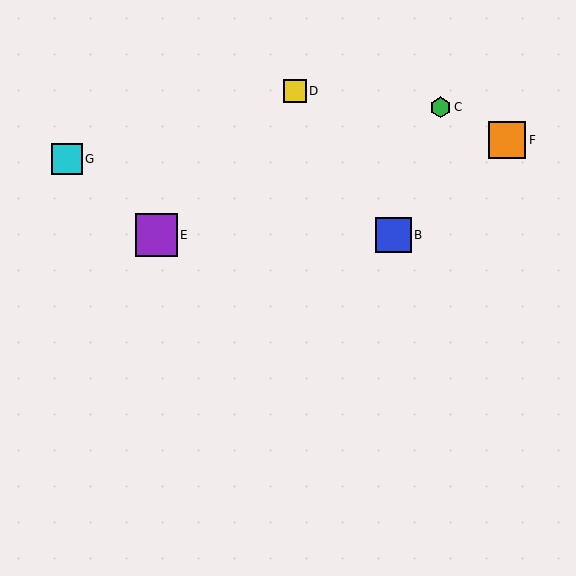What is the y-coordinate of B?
Object B is at y≈235.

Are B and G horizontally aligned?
No, B is at y≈235 and G is at y≈159.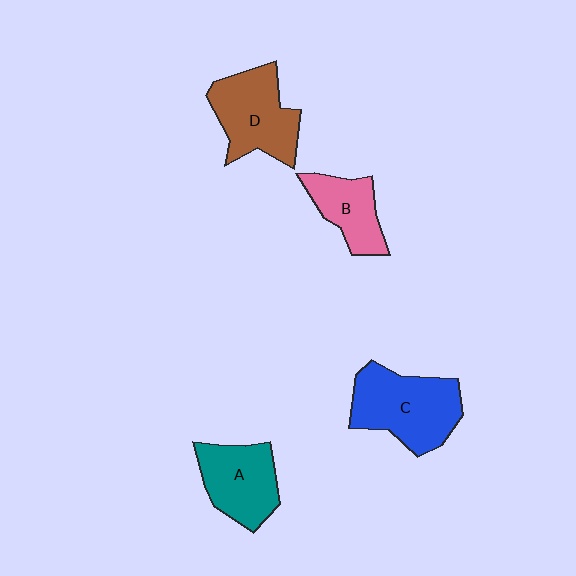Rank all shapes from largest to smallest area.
From largest to smallest: C (blue), D (brown), A (teal), B (pink).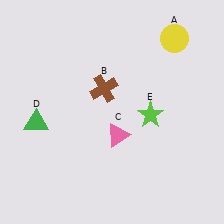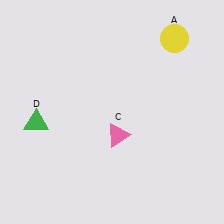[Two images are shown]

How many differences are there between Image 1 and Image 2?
There are 2 differences between the two images.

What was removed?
The brown cross (B), the lime star (E) were removed in Image 2.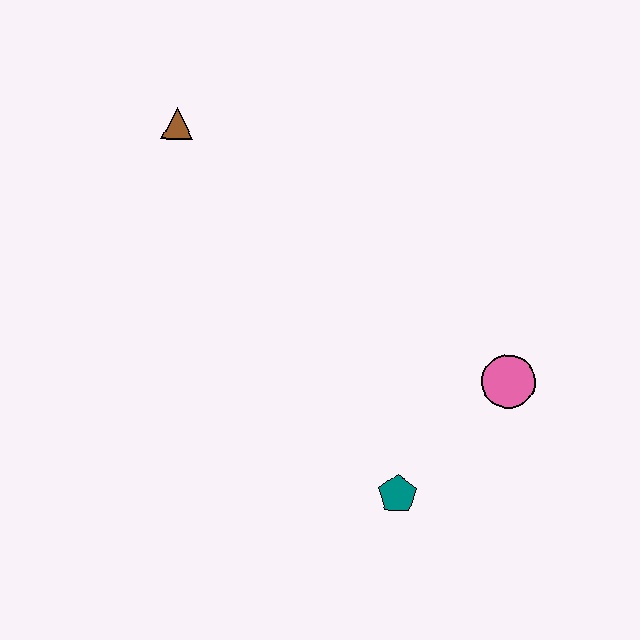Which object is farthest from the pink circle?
The brown triangle is farthest from the pink circle.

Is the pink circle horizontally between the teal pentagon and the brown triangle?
No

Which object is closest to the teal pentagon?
The pink circle is closest to the teal pentagon.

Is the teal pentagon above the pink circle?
No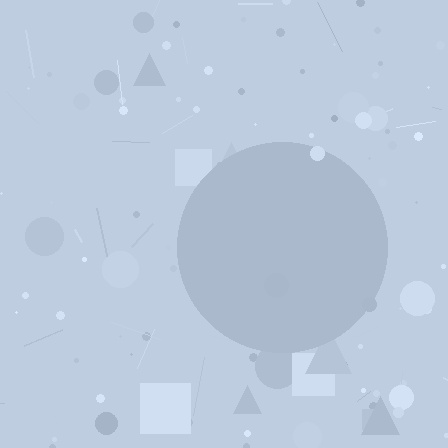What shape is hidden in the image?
A circle is hidden in the image.